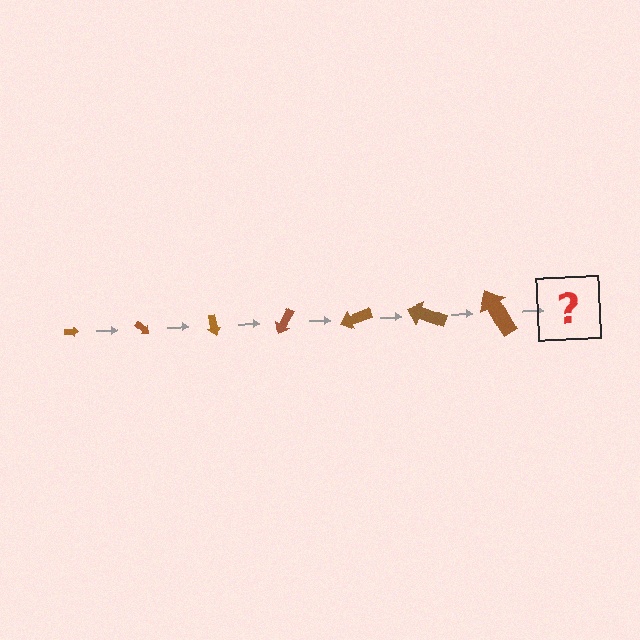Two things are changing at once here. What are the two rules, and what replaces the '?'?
The two rules are that the arrow grows larger each step and it rotates 40 degrees each step. The '?' should be an arrow, larger than the previous one and rotated 280 degrees from the start.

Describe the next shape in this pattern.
It should be an arrow, larger than the previous one and rotated 280 degrees from the start.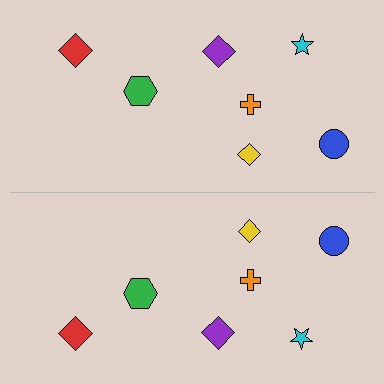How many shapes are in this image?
There are 14 shapes in this image.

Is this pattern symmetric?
Yes, this pattern has bilateral (reflection) symmetry.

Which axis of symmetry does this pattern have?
The pattern has a horizontal axis of symmetry running through the center of the image.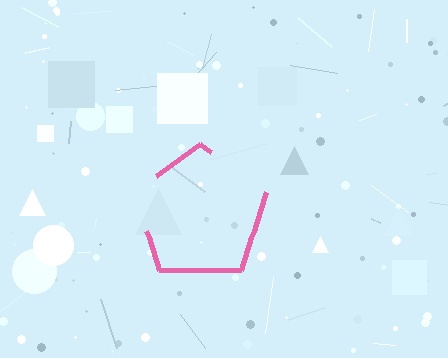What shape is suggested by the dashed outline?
The dashed outline suggests a pentagon.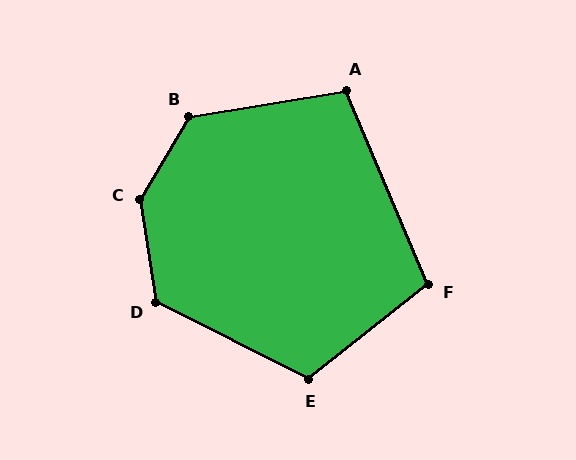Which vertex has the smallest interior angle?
A, at approximately 104 degrees.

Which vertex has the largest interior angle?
C, at approximately 141 degrees.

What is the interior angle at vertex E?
Approximately 115 degrees (obtuse).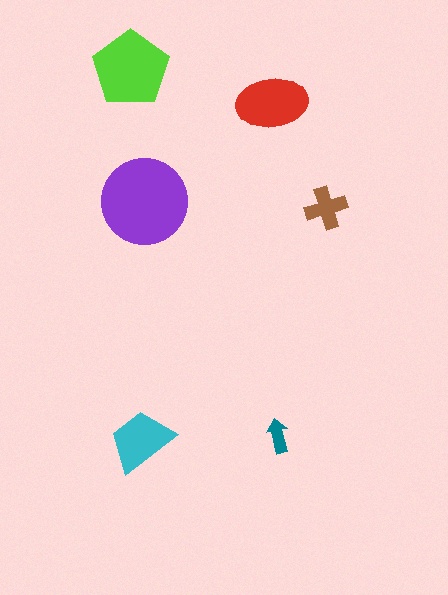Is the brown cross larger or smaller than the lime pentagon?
Smaller.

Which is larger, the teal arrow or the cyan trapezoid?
The cyan trapezoid.